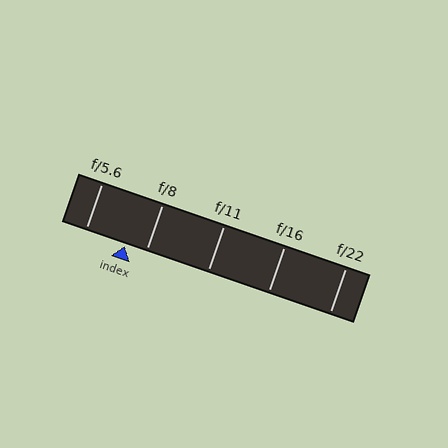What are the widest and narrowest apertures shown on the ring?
The widest aperture shown is f/5.6 and the narrowest is f/22.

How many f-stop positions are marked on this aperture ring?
There are 5 f-stop positions marked.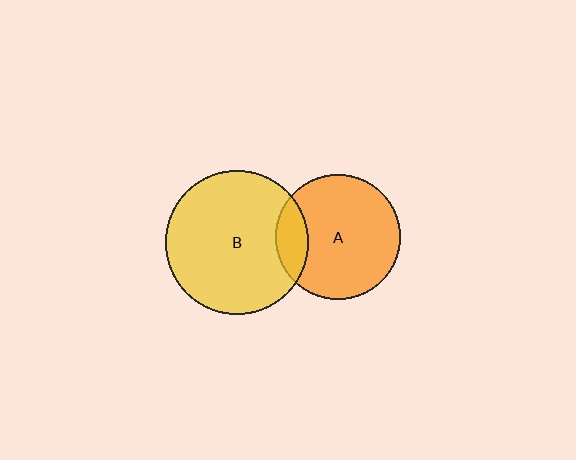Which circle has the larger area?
Circle B (yellow).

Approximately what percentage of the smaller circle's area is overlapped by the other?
Approximately 15%.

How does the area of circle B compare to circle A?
Approximately 1.3 times.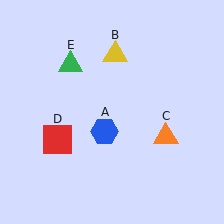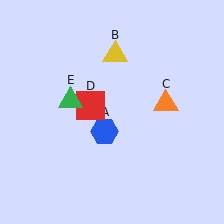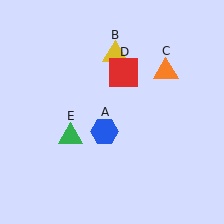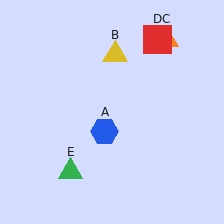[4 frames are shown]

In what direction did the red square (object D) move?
The red square (object D) moved up and to the right.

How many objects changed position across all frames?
3 objects changed position: orange triangle (object C), red square (object D), green triangle (object E).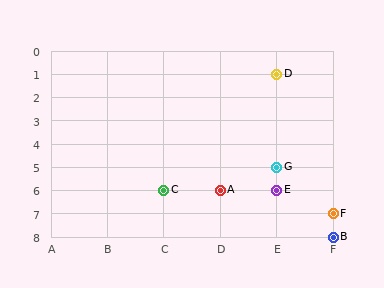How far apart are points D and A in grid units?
Points D and A are 1 column and 5 rows apart (about 5.1 grid units diagonally).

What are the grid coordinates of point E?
Point E is at grid coordinates (E, 6).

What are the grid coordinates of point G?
Point G is at grid coordinates (E, 5).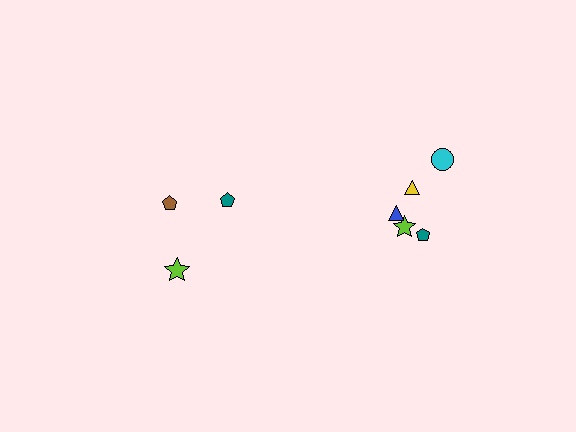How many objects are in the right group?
There are 5 objects.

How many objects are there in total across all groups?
There are 8 objects.